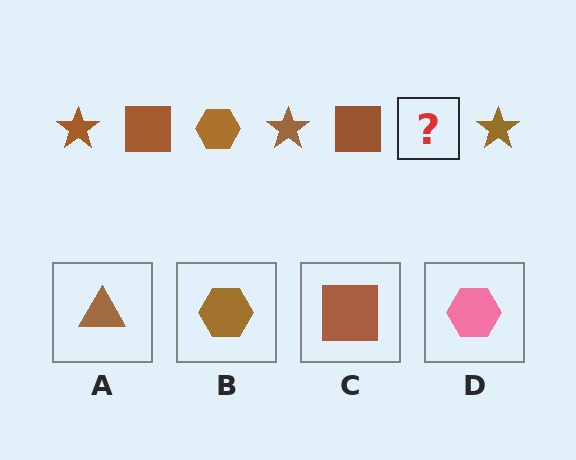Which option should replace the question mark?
Option B.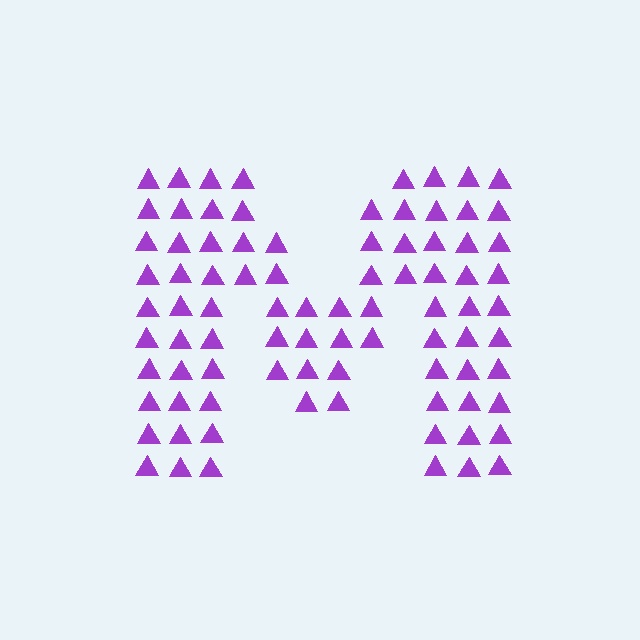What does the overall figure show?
The overall figure shows the letter M.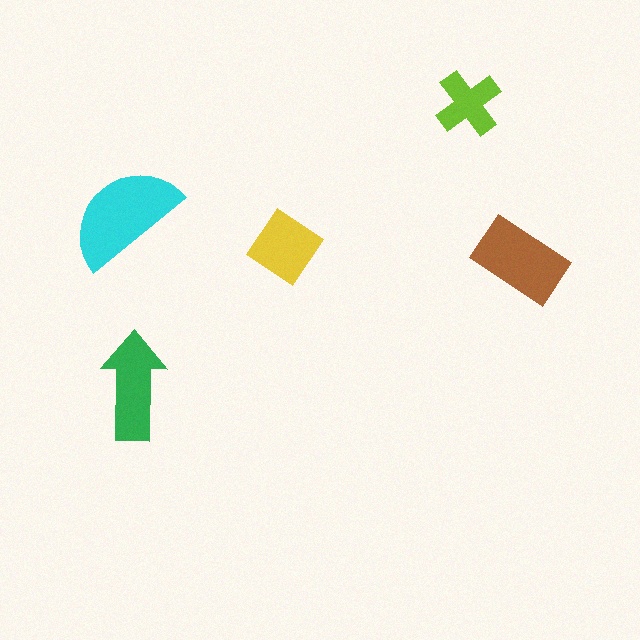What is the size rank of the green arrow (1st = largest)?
3rd.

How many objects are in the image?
There are 5 objects in the image.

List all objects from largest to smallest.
The cyan semicircle, the brown rectangle, the green arrow, the yellow diamond, the lime cross.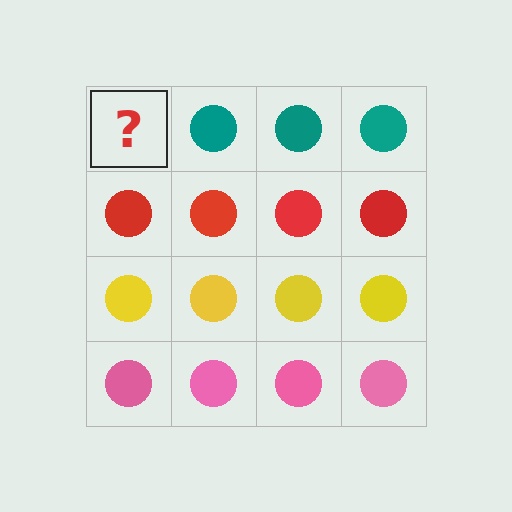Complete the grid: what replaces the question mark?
The question mark should be replaced with a teal circle.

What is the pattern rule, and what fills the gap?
The rule is that each row has a consistent color. The gap should be filled with a teal circle.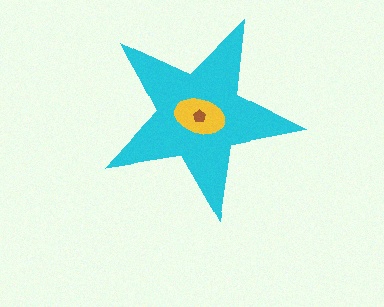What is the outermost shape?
The cyan star.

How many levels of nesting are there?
3.